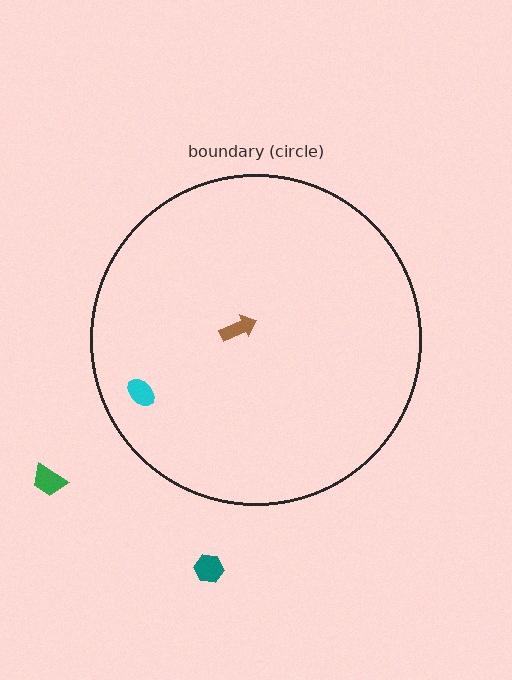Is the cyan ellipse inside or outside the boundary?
Inside.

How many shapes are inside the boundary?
2 inside, 2 outside.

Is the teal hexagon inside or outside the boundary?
Outside.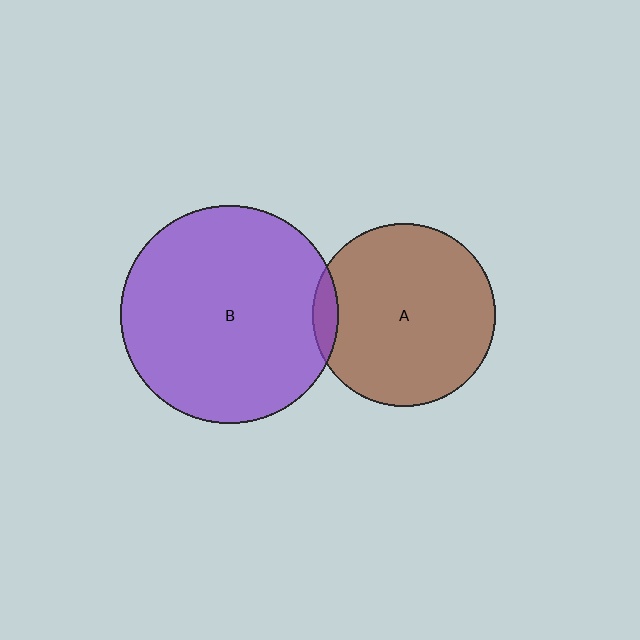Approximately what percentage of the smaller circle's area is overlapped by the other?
Approximately 5%.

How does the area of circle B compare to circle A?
Approximately 1.4 times.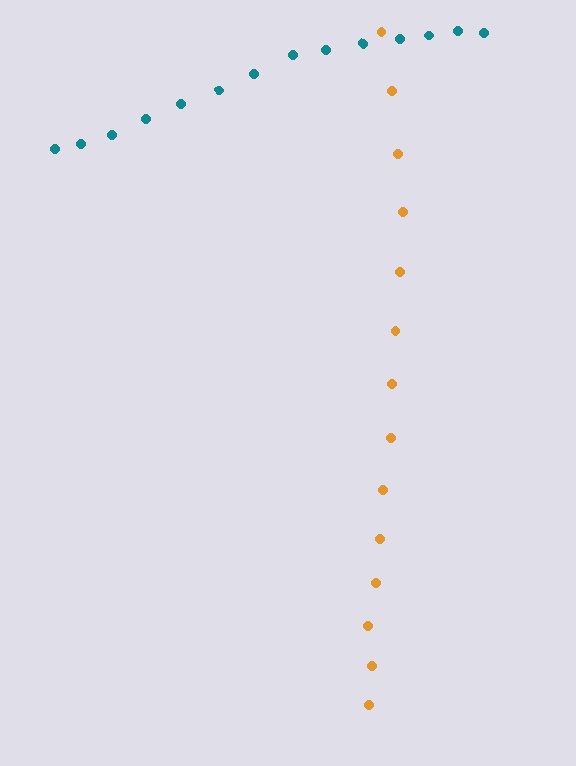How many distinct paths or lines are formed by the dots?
There are 2 distinct paths.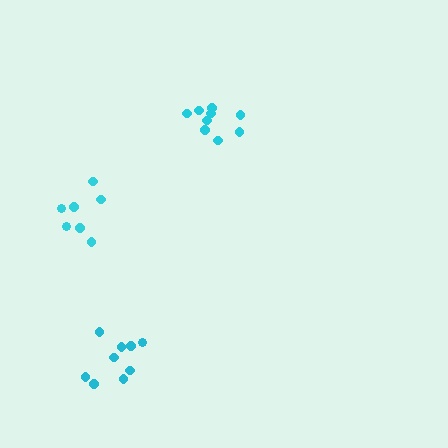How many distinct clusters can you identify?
There are 3 distinct clusters.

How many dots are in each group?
Group 1: 9 dots, Group 2: 7 dots, Group 3: 9 dots (25 total).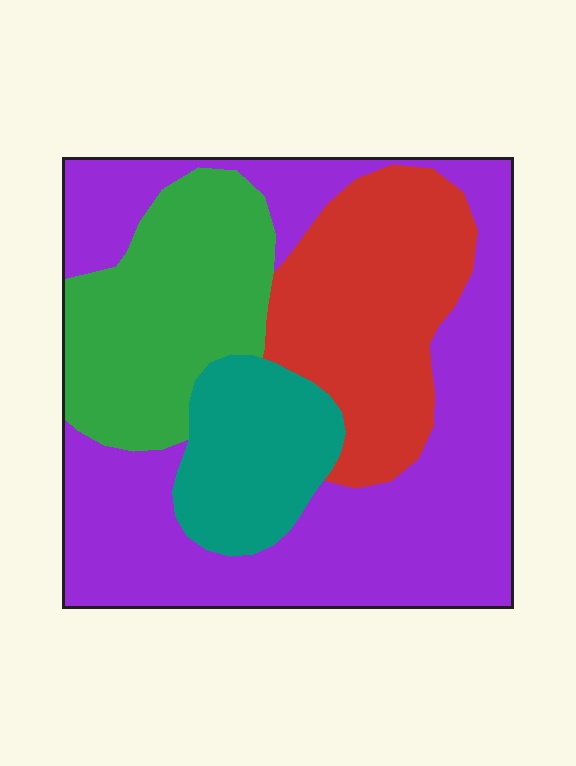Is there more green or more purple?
Purple.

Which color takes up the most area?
Purple, at roughly 45%.